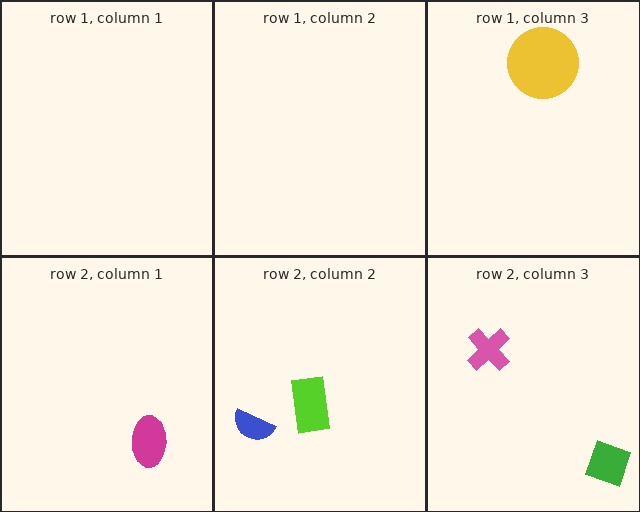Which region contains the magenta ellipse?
The row 2, column 1 region.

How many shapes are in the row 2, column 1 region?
1.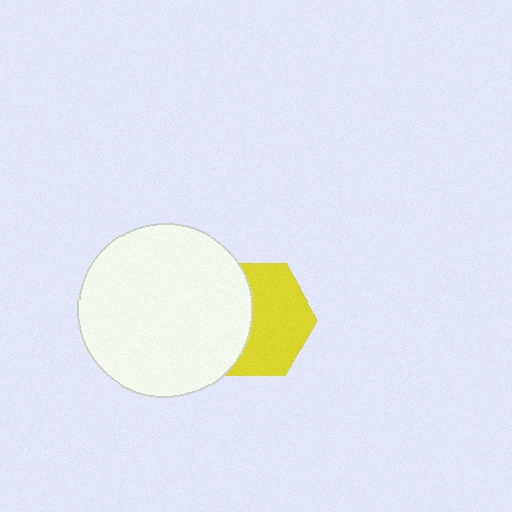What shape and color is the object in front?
The object in front is a white circle.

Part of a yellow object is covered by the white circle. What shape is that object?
It is a hexagon.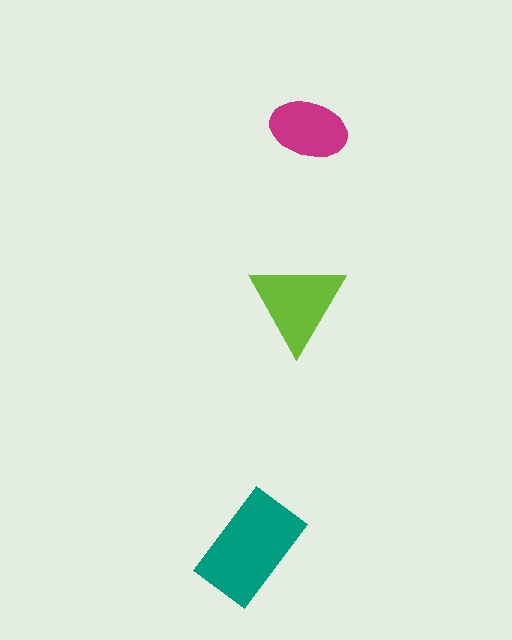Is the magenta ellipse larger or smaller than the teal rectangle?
Smaller.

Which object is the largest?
The teal rectangle.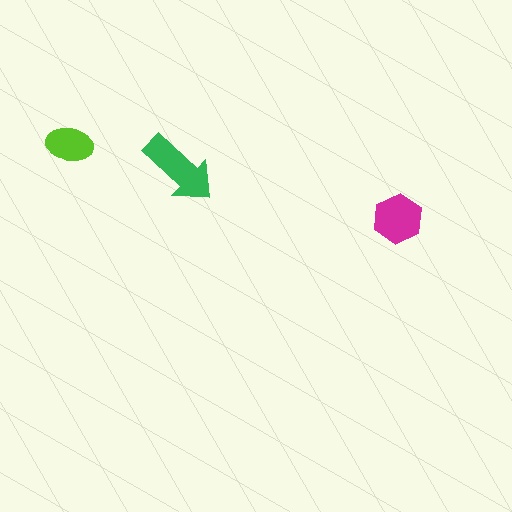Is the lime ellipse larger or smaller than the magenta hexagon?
Smaller.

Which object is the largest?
The green arrow.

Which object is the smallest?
The lime ellipse.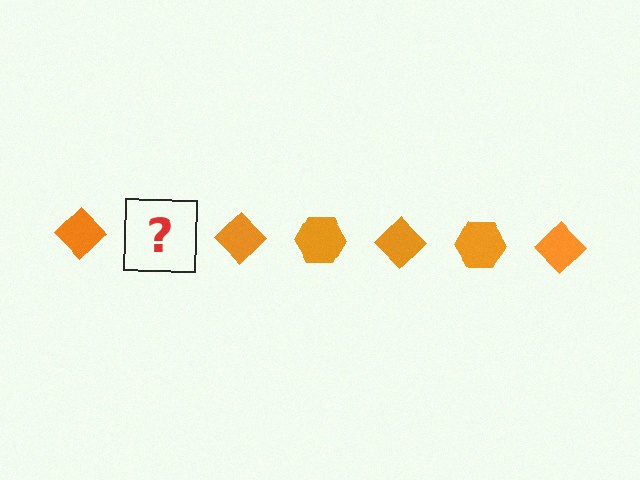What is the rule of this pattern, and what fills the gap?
The rule is that the pattern cycles through diamond, hexagon shapes in orange. The gap should be filled with an orange hexagon.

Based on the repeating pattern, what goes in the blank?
The blank should be an orange hexagon.